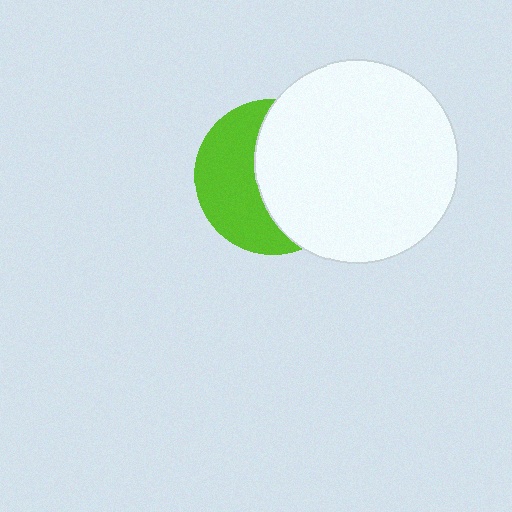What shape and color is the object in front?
The object in front is a white circle.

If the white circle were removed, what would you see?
You would see the complete lime circle.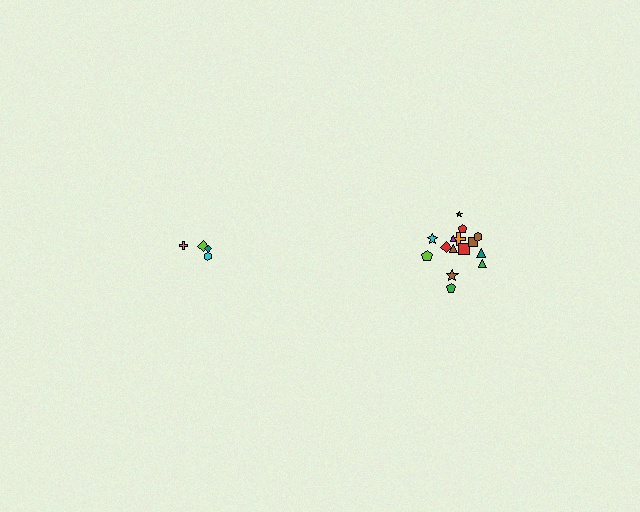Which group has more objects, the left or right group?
The right group.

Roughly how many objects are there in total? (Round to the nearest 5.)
Roughly 20 objects in total.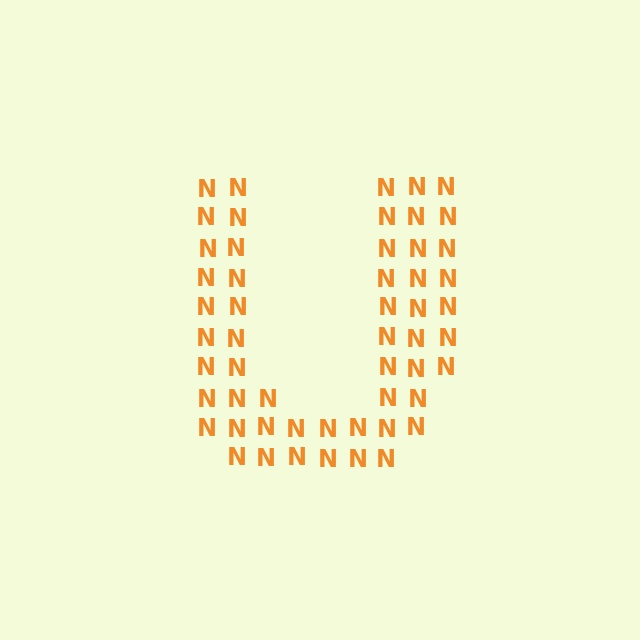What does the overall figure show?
The overall figure shows the letter U.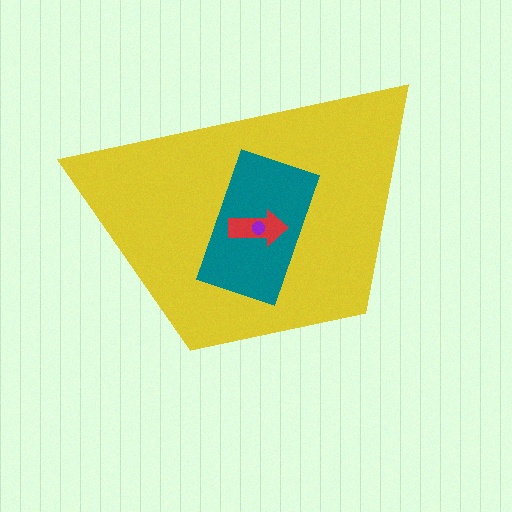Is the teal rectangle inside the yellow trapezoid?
Yes.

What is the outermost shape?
The yellow trapezoid.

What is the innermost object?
The purple circle.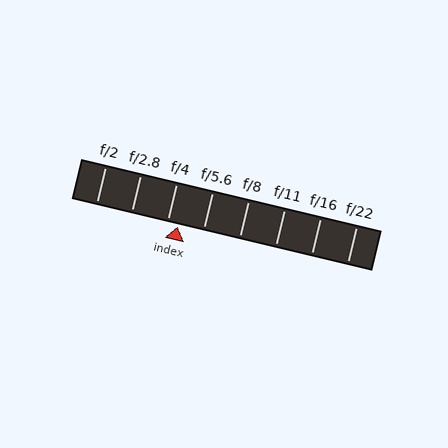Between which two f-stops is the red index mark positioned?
The index mark is between f/4 and f/5.6.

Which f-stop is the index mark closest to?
The index mark is closest to f/4.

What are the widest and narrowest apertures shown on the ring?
The widest aperture shown is f/2 and the narrowest is f/22.